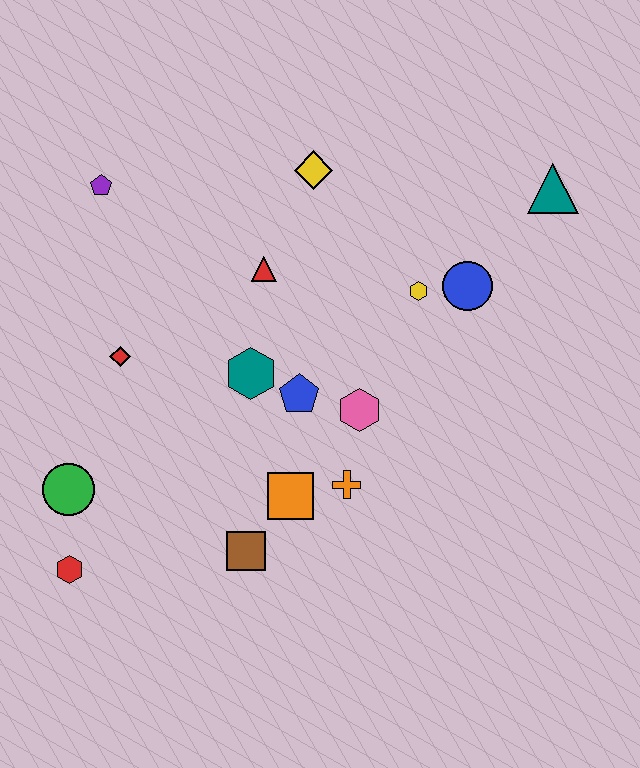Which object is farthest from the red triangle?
The red hexagon is farthest from the red triangle.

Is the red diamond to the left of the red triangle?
Yes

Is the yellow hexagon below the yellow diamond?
Yes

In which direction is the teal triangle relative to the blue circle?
The teal triangle is above the blue circle.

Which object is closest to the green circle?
The red hexagon is closest to the green circle.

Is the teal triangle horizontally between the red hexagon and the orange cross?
No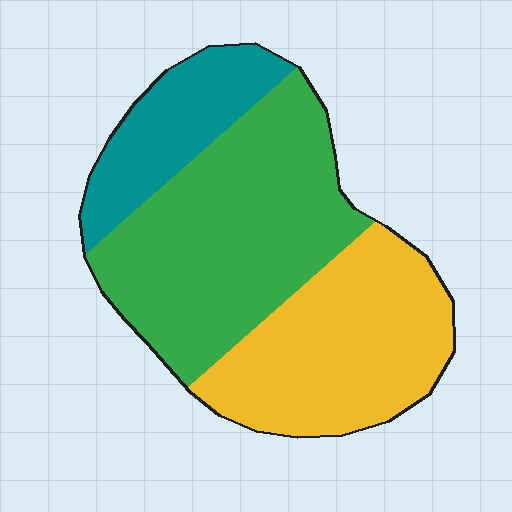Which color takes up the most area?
Green, at roughly 45%.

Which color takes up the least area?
Teal, at roughly 20%.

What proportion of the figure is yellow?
Yellow covers about 35% of the figure.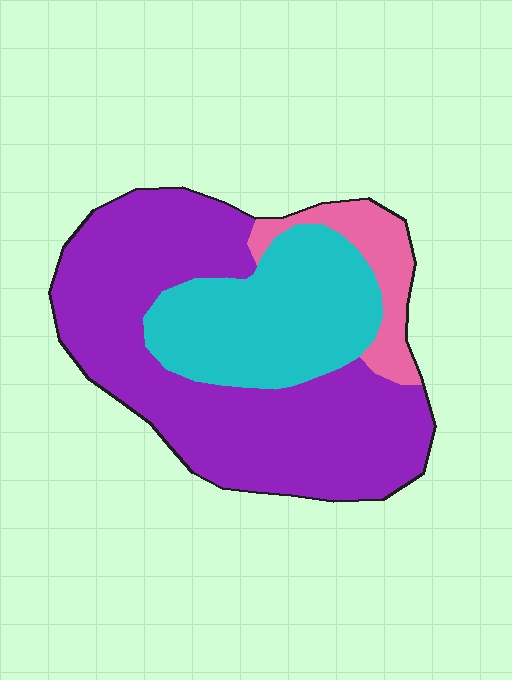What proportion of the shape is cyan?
Cyan takes up about one third (1/3) of the shape.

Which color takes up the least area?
Pink, at roughly 10%.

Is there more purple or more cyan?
Purple.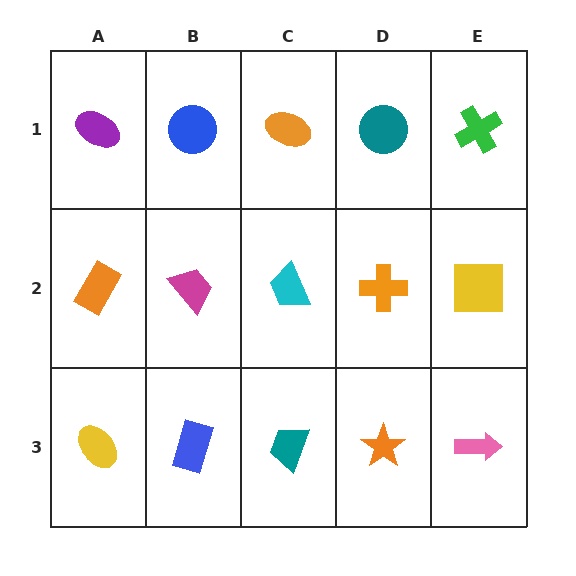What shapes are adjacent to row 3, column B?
A magenta trapezoid (row 2, column B), a yellow ellipse (row 3, column A), a teal trapezoid (row 3, column C).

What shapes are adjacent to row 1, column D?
An orange cross (row 2, column D), an orange ellipse (row 1, column C), a green cross (row 1, column E).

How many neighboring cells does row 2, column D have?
4.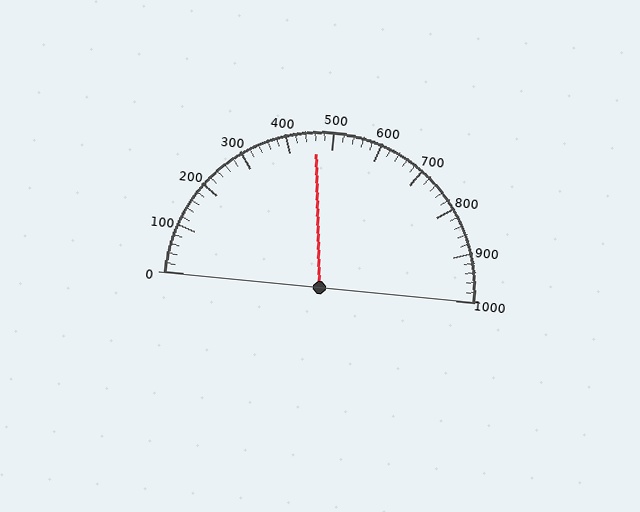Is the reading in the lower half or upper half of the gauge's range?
The reading is in the lower half of the range (0 to 1000).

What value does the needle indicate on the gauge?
The needle indicates approximately 460.